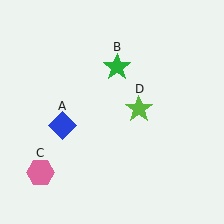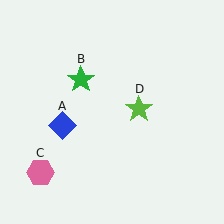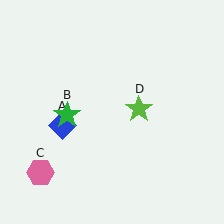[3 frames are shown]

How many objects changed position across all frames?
1 object changed position: green star (object B).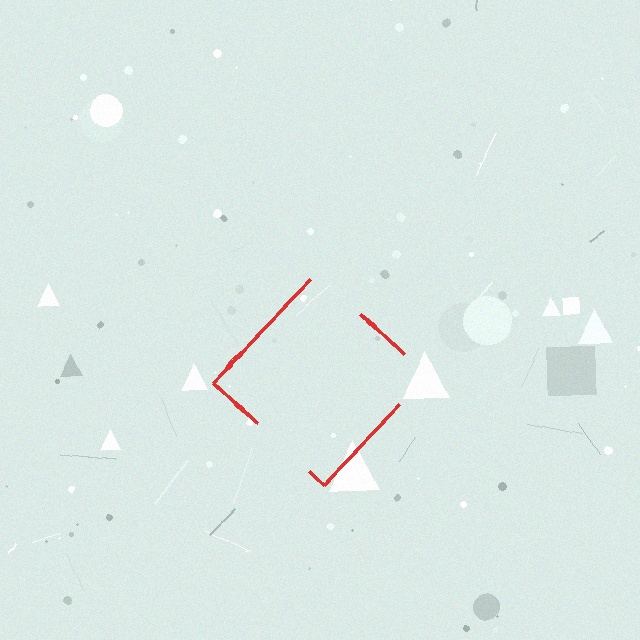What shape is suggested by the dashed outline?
The dashed outline suggests a diamond.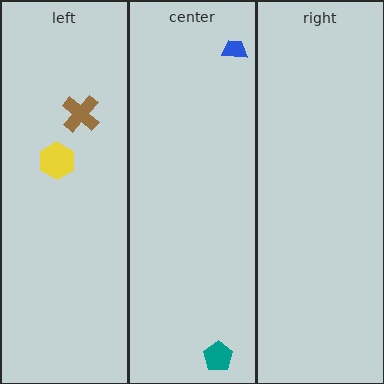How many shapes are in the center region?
2.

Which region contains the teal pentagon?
The center region.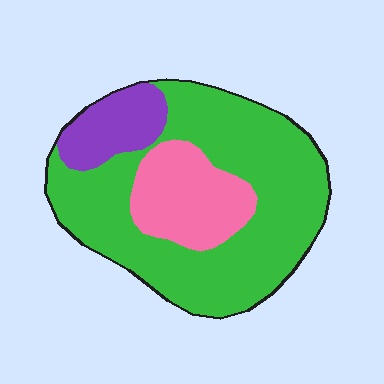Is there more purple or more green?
Green.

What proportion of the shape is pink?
Pink takes up about one fifth (1/5) of the shape.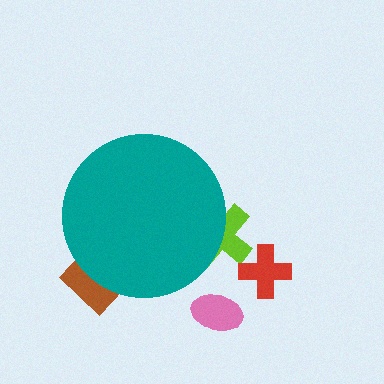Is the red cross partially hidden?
No, the red cross is fully visible.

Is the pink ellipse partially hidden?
No, the pink ellipse is fully visible.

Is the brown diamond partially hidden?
Yes, the brown diamond is partially hidden behind the teal circle.